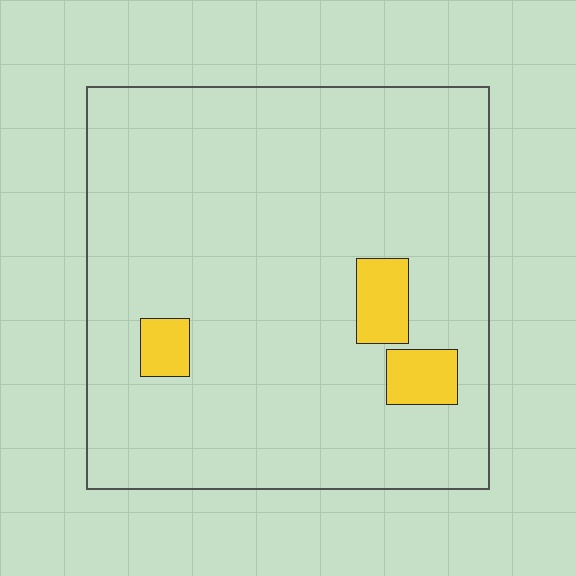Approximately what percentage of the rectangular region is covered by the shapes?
Approximately 5%.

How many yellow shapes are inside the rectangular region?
3.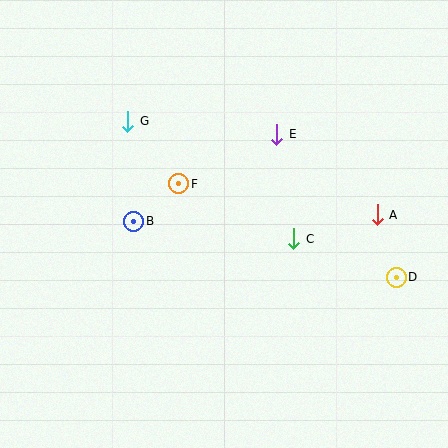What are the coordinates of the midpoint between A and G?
The midpoint between A and G is at (252, 168).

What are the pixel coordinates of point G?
Point G is at (128, 121).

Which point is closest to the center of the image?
Point F at (179, 184) is closest to the center.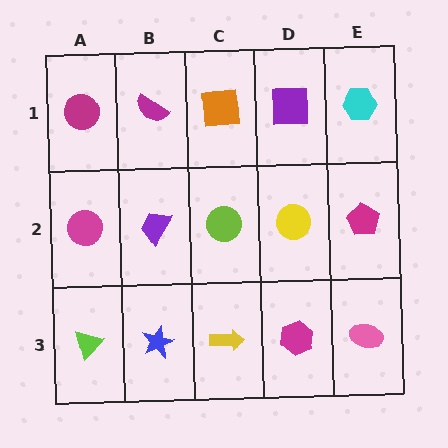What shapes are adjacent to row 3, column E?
A magenta pentagon (row 2, column E), a magenta hexagon (row 3, column D).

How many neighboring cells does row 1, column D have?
3.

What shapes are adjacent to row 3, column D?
A yellow circle (row 2, column D), a yellow arrow (row 3, column C), a pink ellipse (row 3, column E).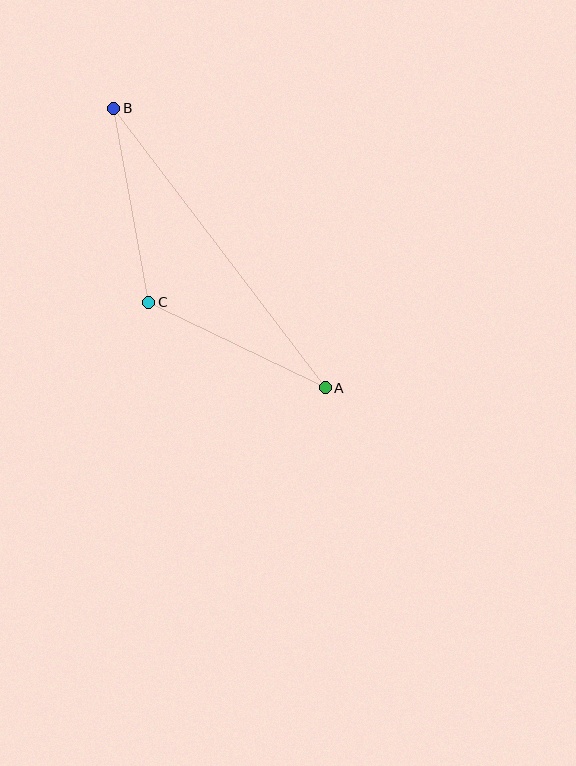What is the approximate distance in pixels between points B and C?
The distance between B and C is approximately 197 pixels.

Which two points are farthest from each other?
Points A and B are farthest from each other.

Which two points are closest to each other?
Points A and C are closest to each other.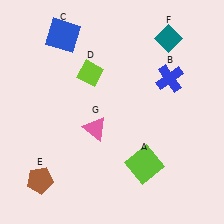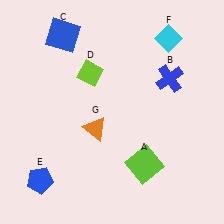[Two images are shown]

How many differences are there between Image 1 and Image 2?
There are 3 differences between the two images.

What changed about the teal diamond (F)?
In Image 1, F is teal. In Image 2, it changed to cyan.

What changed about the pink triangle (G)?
In Image 1, G is pink. In Image 2, it changed to orange.